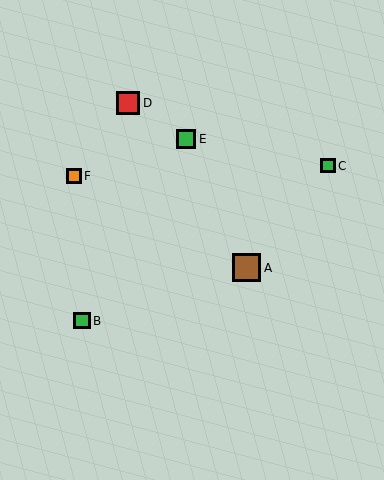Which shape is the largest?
The brown square (labeled A) is the largest.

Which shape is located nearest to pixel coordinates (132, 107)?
The red square (labeled D) at (128, 103) is nearest to that location.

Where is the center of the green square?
The center of the green square is at (82, 321).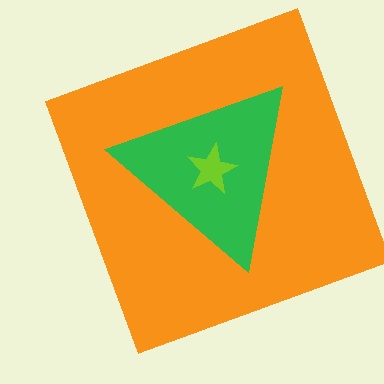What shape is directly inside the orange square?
The green triangle.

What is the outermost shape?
The orange square.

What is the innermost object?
The lime star.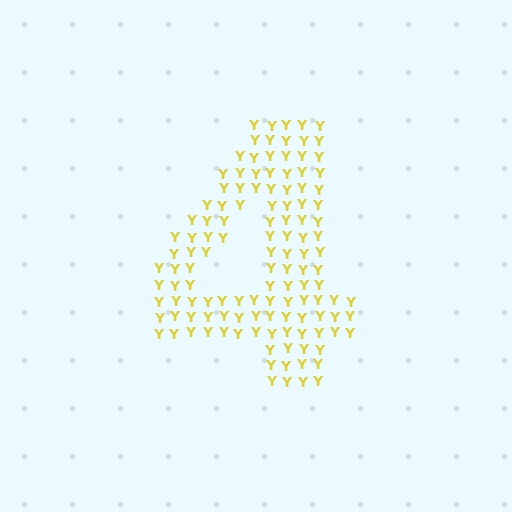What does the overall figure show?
The overall figure shows the digit 4.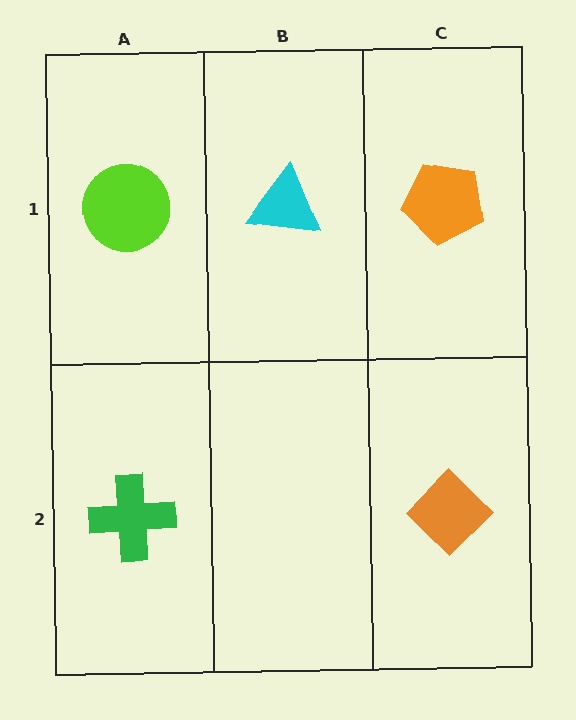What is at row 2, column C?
An orange diamond.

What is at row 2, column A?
A green cross.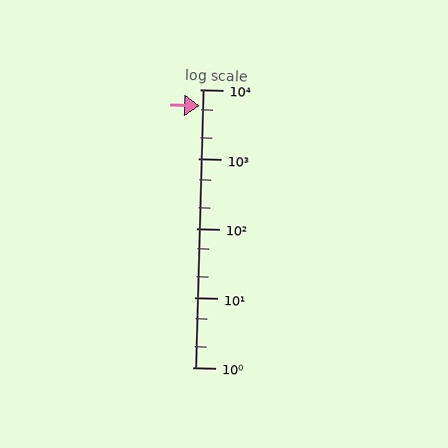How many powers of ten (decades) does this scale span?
The scale spans 4 decades, from 1 to 10000.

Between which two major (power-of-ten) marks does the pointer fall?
The pointer is between 1000 and 10000.